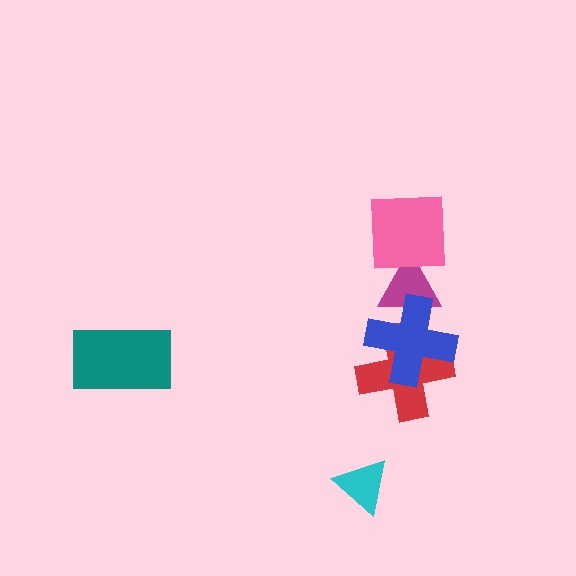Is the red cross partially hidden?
Yes, it is partially covered by another shape.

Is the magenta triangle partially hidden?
Yes, it is partially covered by another shape.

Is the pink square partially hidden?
No, no other shape covers it.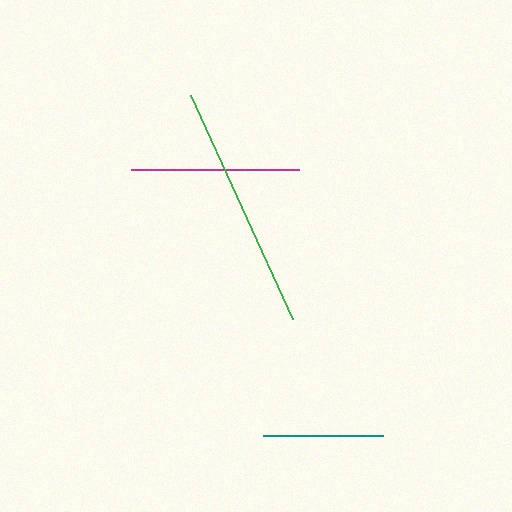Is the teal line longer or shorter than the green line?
The green line is longer than the teal line.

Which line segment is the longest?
The green line is the longest at approximately 246 pixels.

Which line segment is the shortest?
The teal line is the shortest at approximately 119 pixels.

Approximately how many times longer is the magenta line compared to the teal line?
The magenta line is approximately 1.4 times the length of the teal line.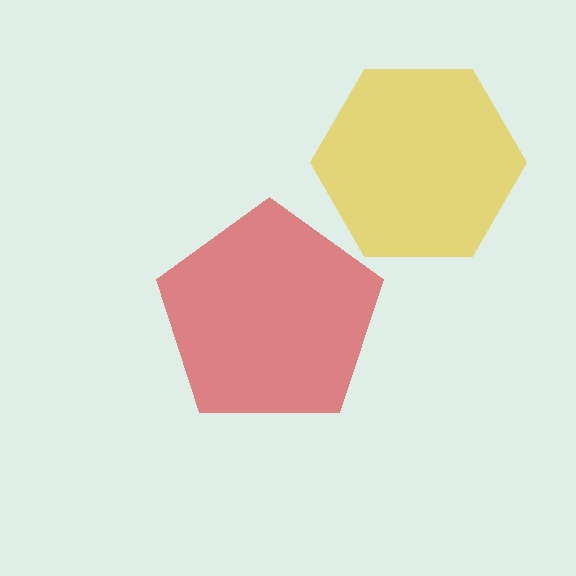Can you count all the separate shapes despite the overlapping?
Yes, there are 2 separate shapes.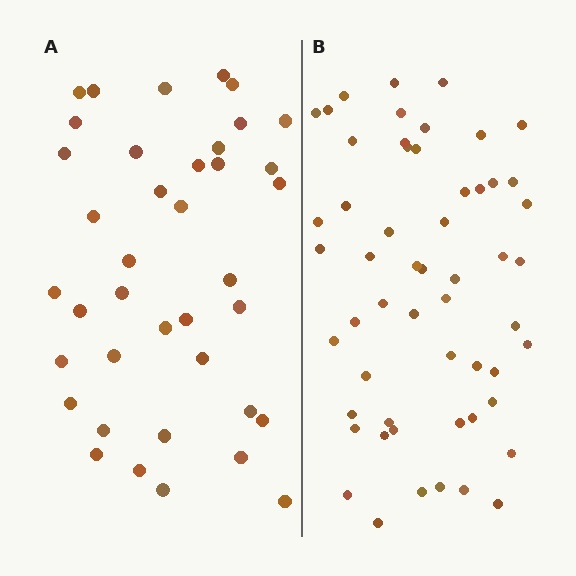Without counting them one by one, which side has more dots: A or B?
Region B (the right region) has more dots.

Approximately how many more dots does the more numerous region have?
Region B has approximately 15 more dots than region A.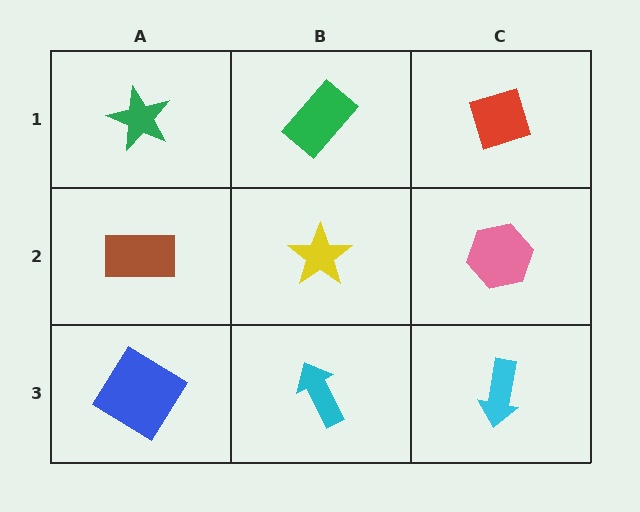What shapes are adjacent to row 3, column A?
A brown rectangle (row 2, column A), a cyan arrow (row 3, column B).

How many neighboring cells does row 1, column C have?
2.